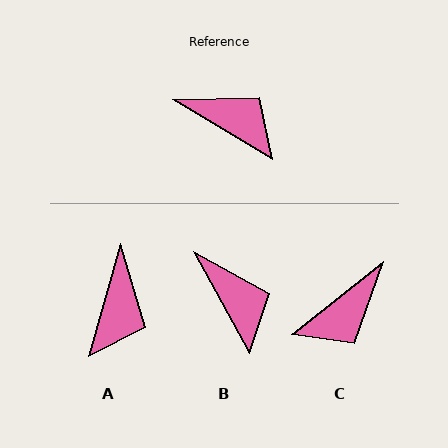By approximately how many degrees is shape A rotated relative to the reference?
Approximately 75 degrees clockwise.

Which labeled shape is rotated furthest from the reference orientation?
C, about 111 degrees away.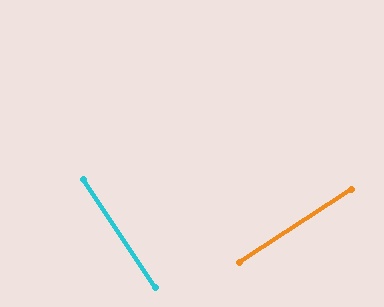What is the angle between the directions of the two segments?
Approximately 89 degrees.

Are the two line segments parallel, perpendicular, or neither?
Perpendicular — they meet at approximately 89°.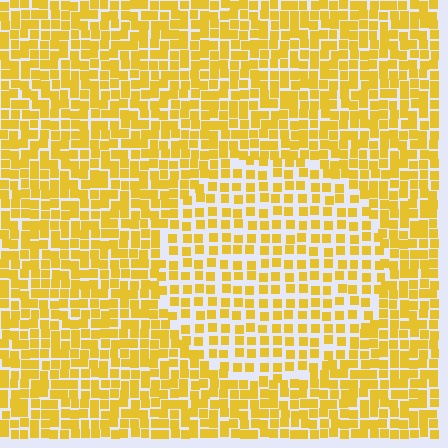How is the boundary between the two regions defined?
The boundary is defined by a change in element density (approximately 1.7x ratio). All elements are the same color, size, and shape.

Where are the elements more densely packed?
The elements are more densely packed outside the circle boundary.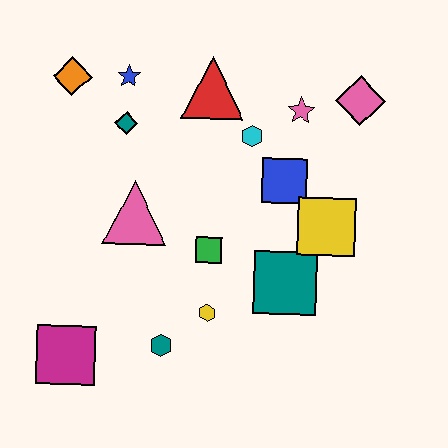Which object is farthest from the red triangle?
The magenta square is farthest from the red triangle.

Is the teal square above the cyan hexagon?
No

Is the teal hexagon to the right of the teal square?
No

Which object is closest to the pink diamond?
The pink star is closest to the pink diamond.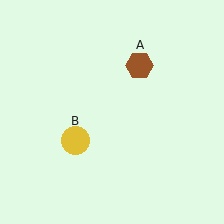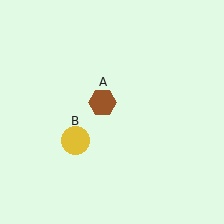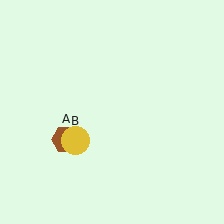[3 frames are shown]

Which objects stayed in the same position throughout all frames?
Yellow circle (object B) remained stationary.